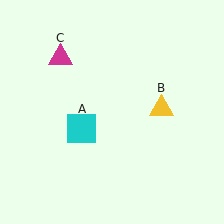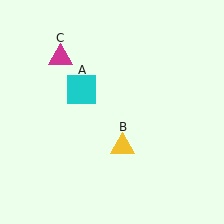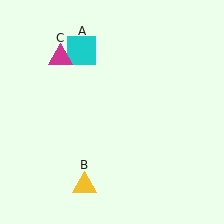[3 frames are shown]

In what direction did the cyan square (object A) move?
The cyan square (object A) moved up.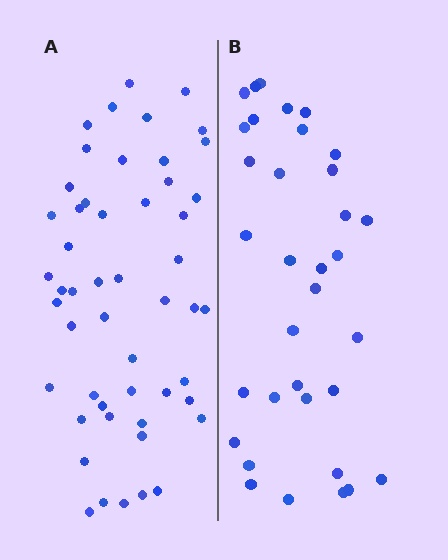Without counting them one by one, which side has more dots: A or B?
Region A (the left region) has more dots.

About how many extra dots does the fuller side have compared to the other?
Region A has approximately 15 more dots than region B.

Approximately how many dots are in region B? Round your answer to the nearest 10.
About 30 dots. (The exact count is 34, which rounds to 30.)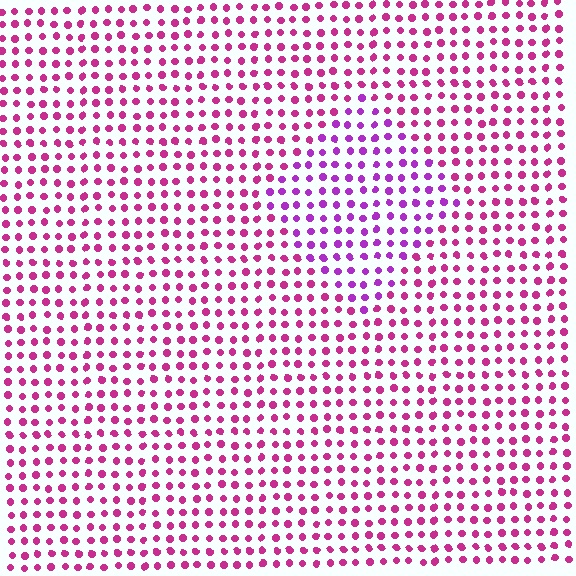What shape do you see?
I see a diamond.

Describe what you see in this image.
The image is filled with small magenta elements in a uniform arrangement. A diamond-shaped region is visible where the elements are tinted to a slightly different hue, forming a subtle color boundary.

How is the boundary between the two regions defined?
The boundary is defined purely by a slight shift in hue (about 32 degrees). Spacing, size, and orientation are identical on both sides.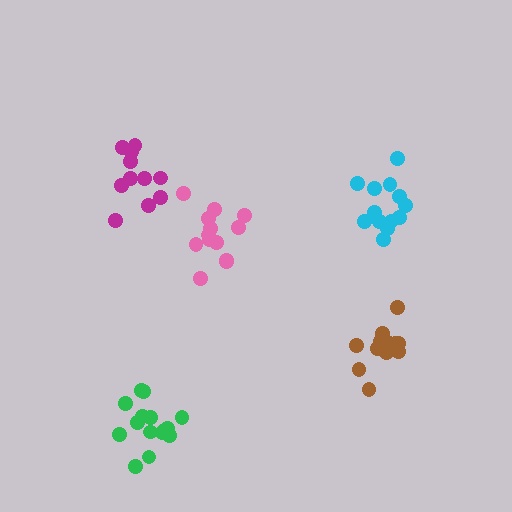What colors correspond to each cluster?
The clusters are colored: cyan, pink, magenta, brown, green.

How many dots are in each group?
Group 1: 14 dots, Group 2: 13 dots, Group 3: 11 dots, Group 4: 12 dots, Group 5: 15 dots (65 total).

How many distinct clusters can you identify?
There are 5 distinct clusters.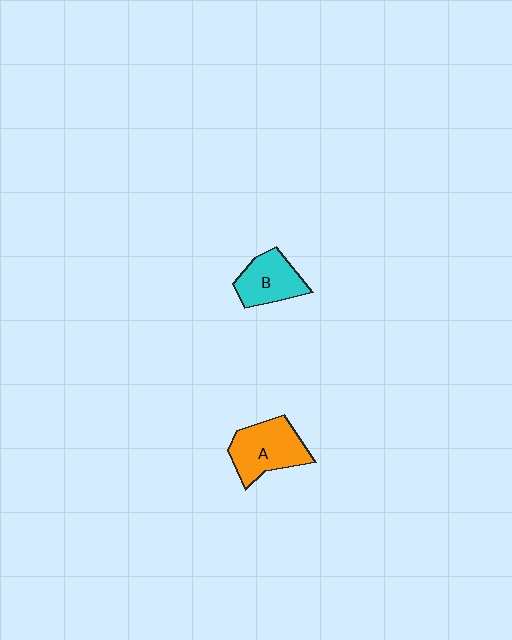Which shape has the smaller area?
Shape B (cyan).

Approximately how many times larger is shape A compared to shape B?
Approximately 1.3 times.